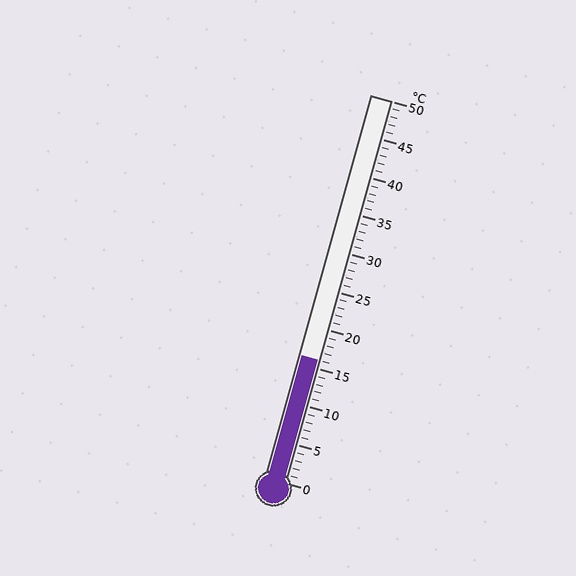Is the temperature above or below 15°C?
The temperature is above 15°C.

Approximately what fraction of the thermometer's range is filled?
The thermometer is filled to approximately 30% of its range.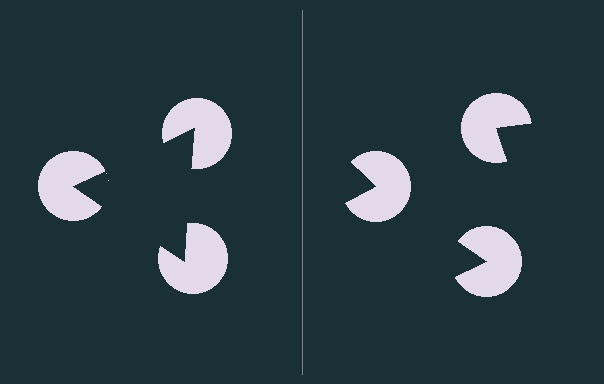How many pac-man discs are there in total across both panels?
6 — 3 on each side.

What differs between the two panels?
The pac-man discs are positioned identically on both sides; only the wedge orientations differ. On the left they align to a triangle; on the right they are misaligned.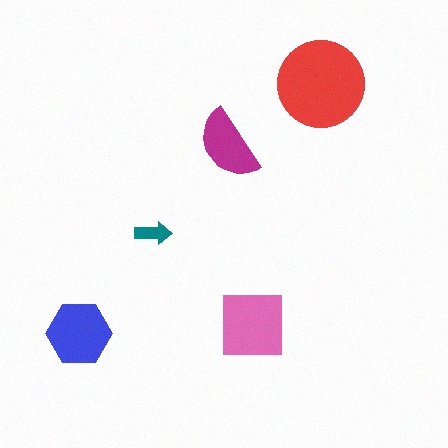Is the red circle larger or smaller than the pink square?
Larger.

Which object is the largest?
The red circle.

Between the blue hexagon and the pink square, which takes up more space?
The pink square.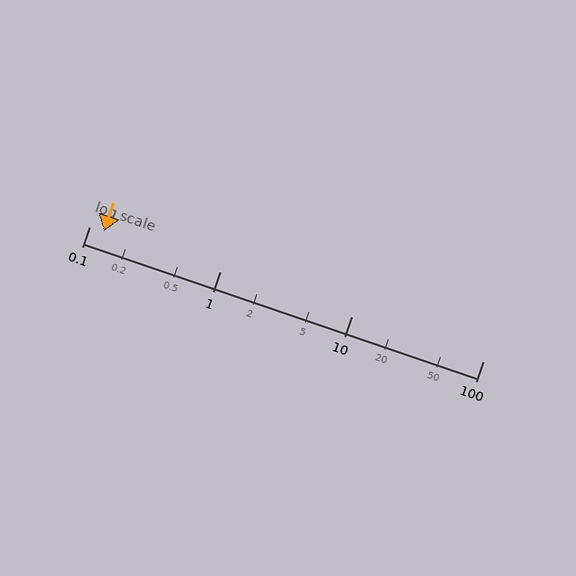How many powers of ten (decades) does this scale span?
The scale spans 3 decades, from 0.1 to 100.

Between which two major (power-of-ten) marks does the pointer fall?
The pointer is between 0.1 and 1.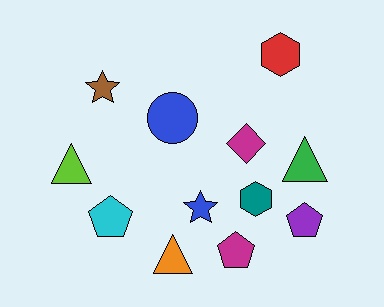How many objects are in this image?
There are 12 objects.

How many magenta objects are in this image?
There are 2 magenta objects.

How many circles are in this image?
There is 1 circle.